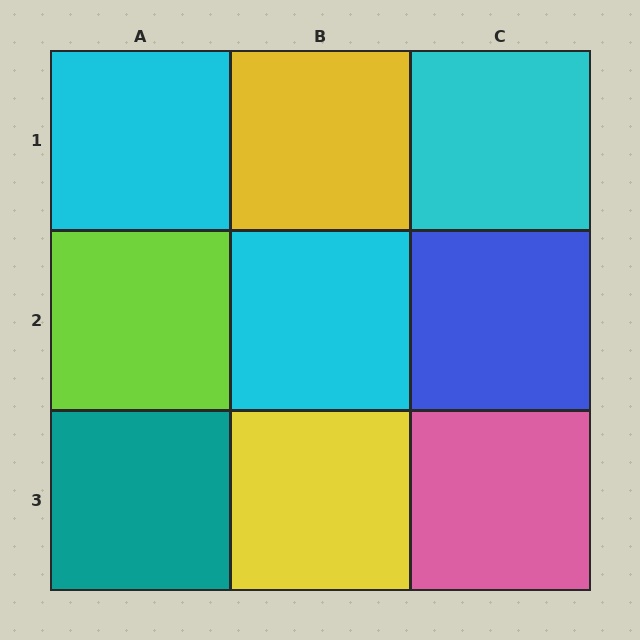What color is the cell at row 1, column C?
Cyan.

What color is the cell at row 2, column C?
Blue.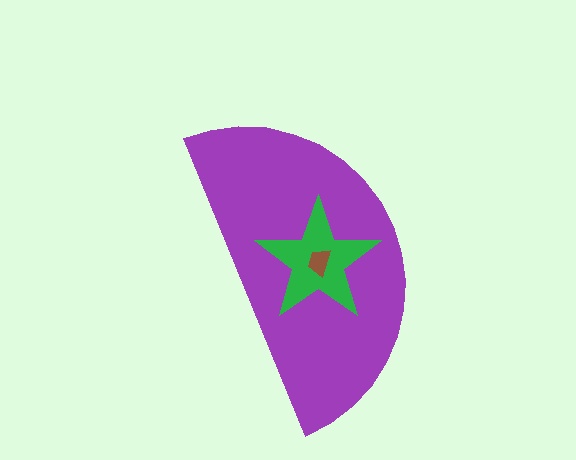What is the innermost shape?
The brown trapezoid.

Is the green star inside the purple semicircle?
Yes.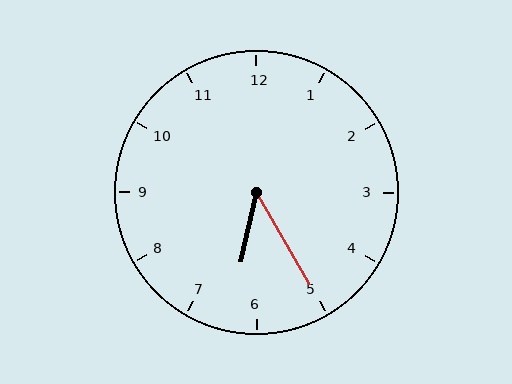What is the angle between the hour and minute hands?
Approximately 42 degrees.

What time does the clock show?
6:25.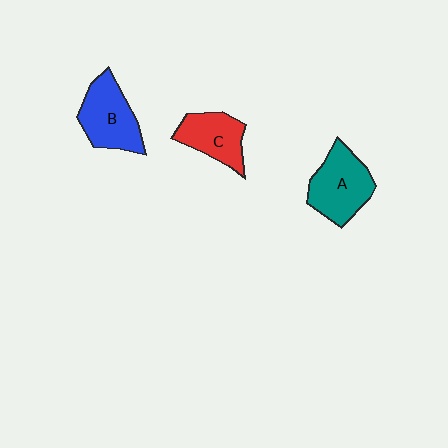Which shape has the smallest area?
Shape C (red).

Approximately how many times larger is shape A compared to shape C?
Approximately 1.3 times.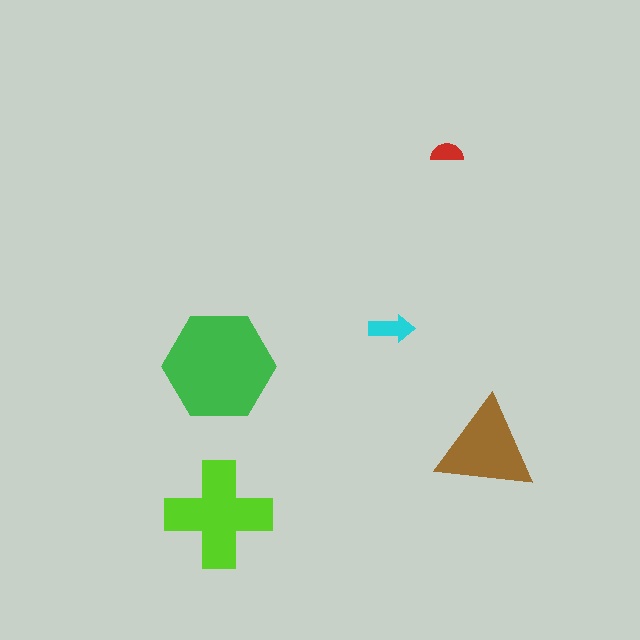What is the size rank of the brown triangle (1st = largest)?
3rd.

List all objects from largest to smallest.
The green hexagon, the lime cross, the brown triangle, the cyan arrow, the red semicircle.